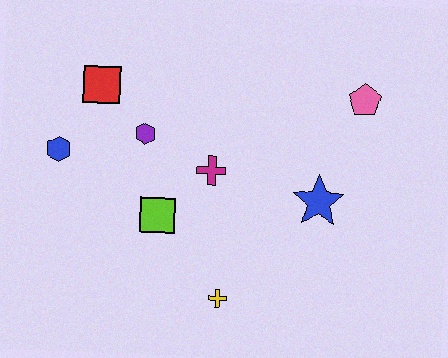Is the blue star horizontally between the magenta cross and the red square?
No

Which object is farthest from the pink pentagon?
The blue hexagon is farthest from the pink pentagon.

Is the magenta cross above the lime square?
Yes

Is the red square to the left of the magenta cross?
Yes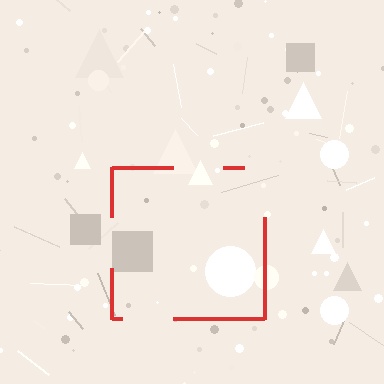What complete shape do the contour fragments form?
The contour fragments form a square.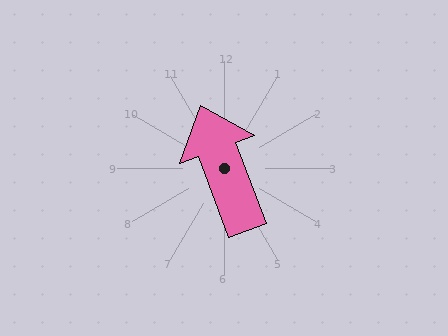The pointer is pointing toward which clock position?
Roughly 11 o'clock.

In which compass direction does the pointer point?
North.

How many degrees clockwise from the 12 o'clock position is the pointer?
Approximately 340 degrees.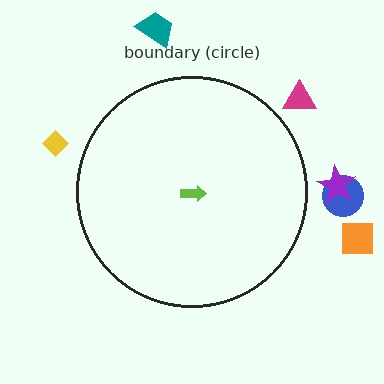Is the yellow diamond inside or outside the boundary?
Outside.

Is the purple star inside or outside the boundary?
Outside.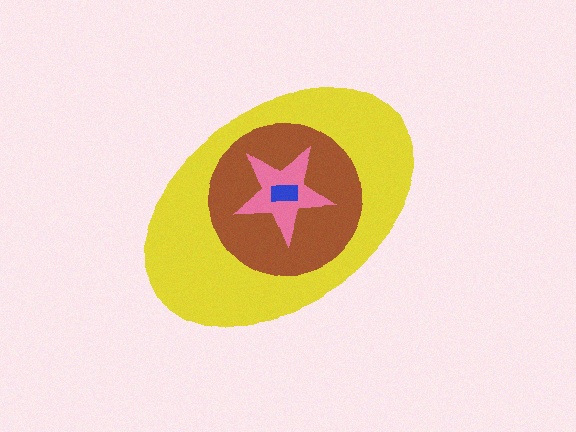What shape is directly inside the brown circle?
The pink star.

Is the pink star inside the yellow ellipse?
Yes.